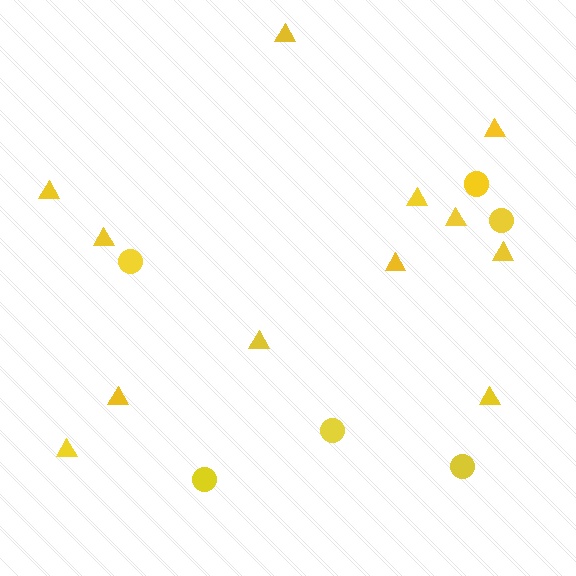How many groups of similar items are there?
There are 2 groups: one group of circles (6) and one group of triangles (12).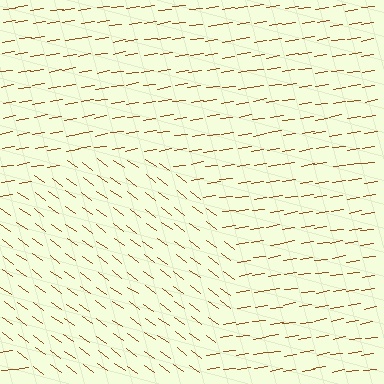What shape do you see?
I see a circle.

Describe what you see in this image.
The image is filled with small brown line segments. A circle region in the image has lines oriented differently from the surrounding lines, creating a visible texture boundary.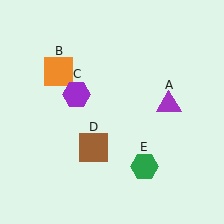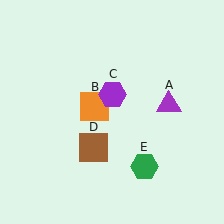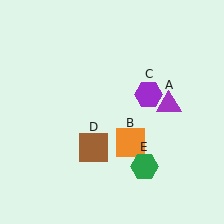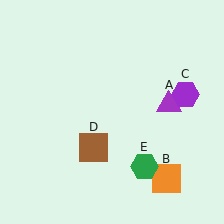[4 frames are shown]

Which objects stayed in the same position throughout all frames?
Purple triangle (object A) and brown square (object D) and green hexagon (object E) remained stationary.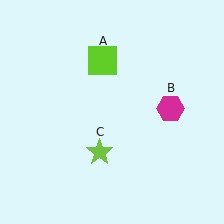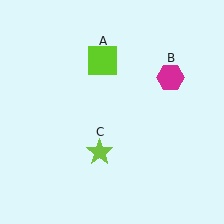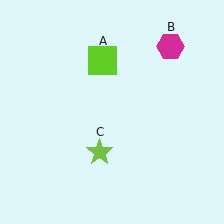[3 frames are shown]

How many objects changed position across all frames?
1 object changed position: magenta hexagon (object B).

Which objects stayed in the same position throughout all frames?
Lime square (object A) and lime star (object C) remained stationary.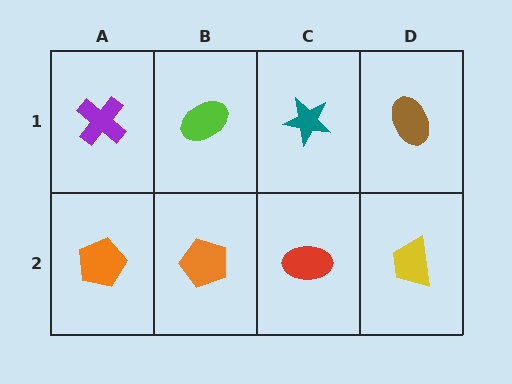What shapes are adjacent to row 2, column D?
A brown ellipse (row 1, column D), a red ellipse (row 2, column C).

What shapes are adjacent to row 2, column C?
A teal star (row 1, column C), an orange pentagon (row 2, column B), a yellow trapezoid (row 2, column D).